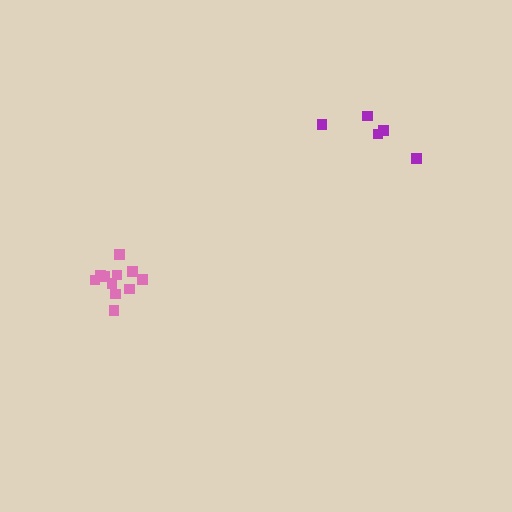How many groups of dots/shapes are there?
There are 2 groups.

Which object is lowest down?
The pink cluster is bottommost.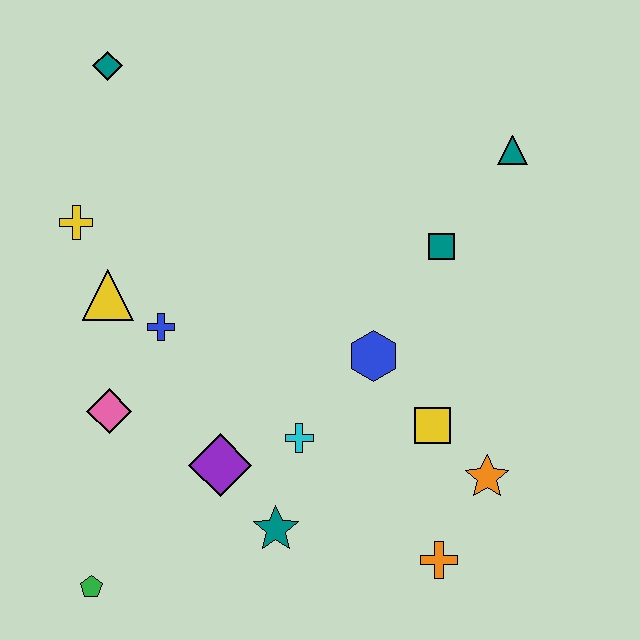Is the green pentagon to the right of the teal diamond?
No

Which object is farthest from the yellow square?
The teal diamond is farthest from the yellow square.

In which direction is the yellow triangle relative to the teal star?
The yellow triangle is above the teal star.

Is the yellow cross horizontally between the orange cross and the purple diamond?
No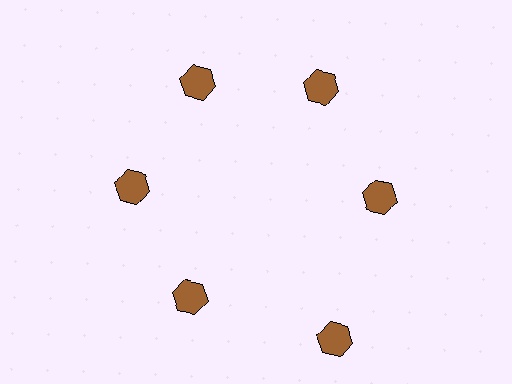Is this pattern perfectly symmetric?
No. The 6 brown hexagons are arranged in a ring, but one element near the 5 o'clock position is pushed outward from the center, breaking the 6-fold rotational symmetry.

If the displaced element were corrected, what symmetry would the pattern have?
It would have 6-fold rotational symmetry — the pattern would map onto itself every 60 degrees.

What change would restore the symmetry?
The symmetry would be restored by moving it inward, back onto the ring so that all 6 hexagons sit at equal angles and equal distance from the center.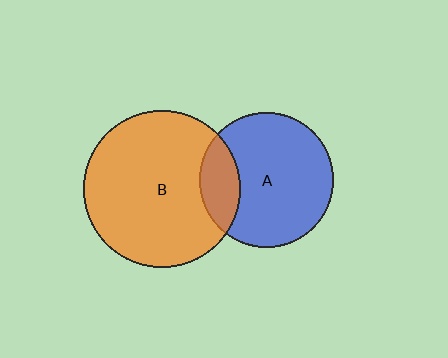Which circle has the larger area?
Circle B (orange).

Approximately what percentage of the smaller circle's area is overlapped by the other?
Approximately 20%.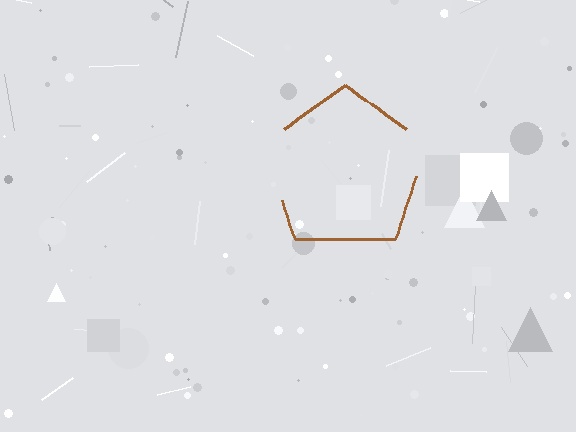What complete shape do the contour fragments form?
The contour fragments form a pentagon.